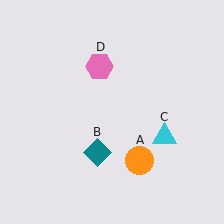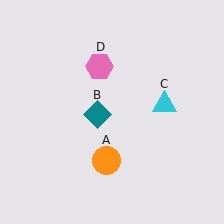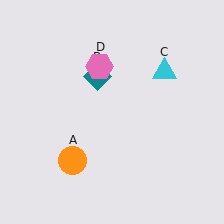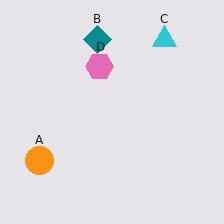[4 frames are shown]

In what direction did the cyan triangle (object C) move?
The cyan triangle (object C) moved up.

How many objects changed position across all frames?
3 objects changed position: orange circle (object A), teal diamond (object B), cyan triangle (object C).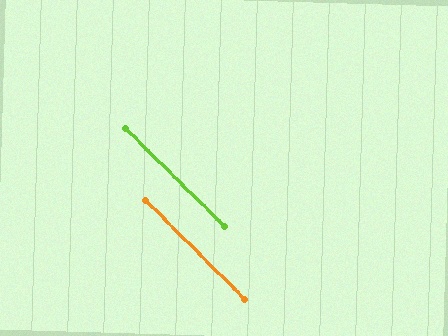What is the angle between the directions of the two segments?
Approximately 0 degrees.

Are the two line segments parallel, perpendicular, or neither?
Parallel — their directions differ by only 0.2°.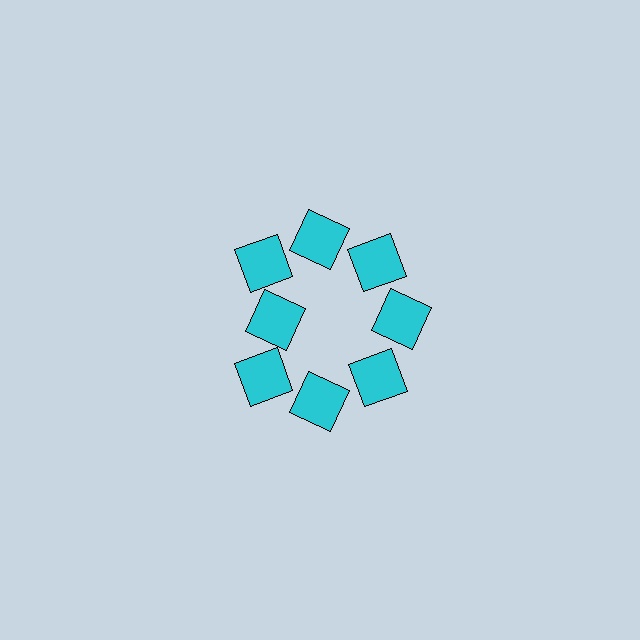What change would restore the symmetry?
The symmetry would be restored by moving it outward, back onto the ring so that all 8 squares sit at equal angles and equal distance from the center.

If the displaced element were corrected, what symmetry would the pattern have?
It would have 8-fold rotational symmetry — the pattern would map onto itself every 45 degrees.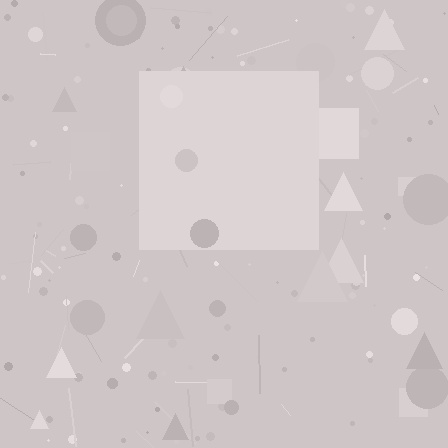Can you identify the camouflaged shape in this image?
The camouflaged shape is a square.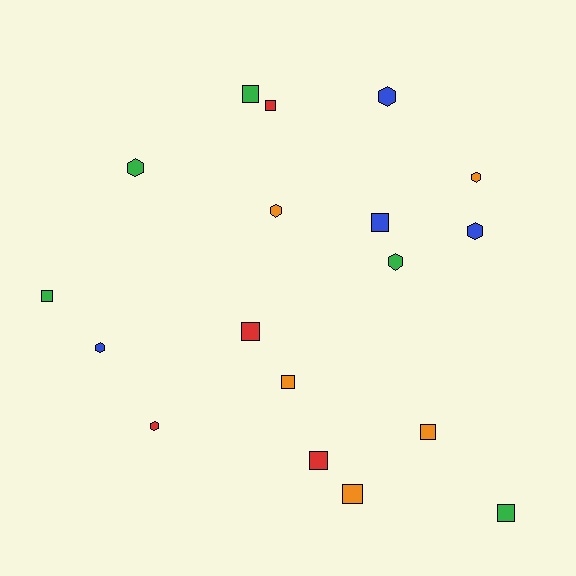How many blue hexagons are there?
There are 3 blue hexagons.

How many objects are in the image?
There are 18 objects.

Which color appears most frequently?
Green, with 5 objects.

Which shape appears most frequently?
Square, with 10 objects.